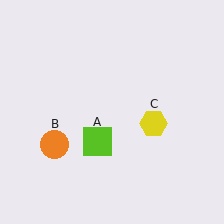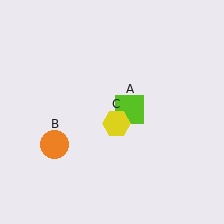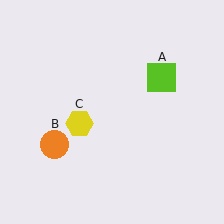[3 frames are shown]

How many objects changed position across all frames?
2 objects changed position: lime square (object A), yellow hexagon (object C).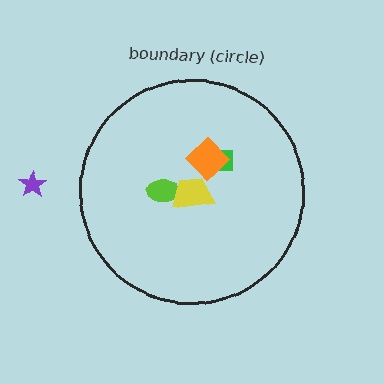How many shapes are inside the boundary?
4 inside, 1 outside.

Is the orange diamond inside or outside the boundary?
Inside.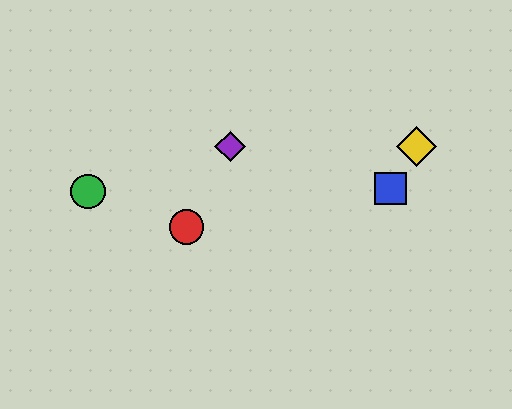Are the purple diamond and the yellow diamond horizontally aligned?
Yes, both are at y≈147.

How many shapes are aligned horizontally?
2 shapes (the yellow diamond, the purple diamond) are aligned horizontally.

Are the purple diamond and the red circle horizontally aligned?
No, the purple diamond is at y≈147 and the red circle is at y≈227.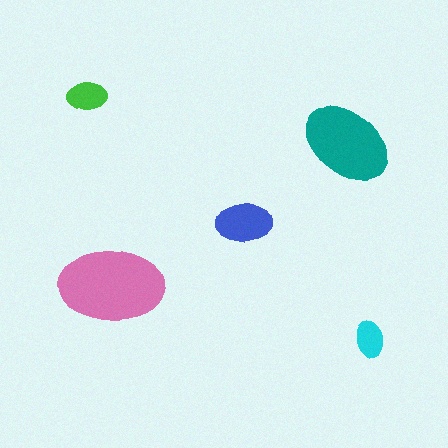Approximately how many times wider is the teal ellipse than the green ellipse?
About 2.5 times wider.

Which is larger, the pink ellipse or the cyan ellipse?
The pink one.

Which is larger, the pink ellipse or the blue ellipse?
The pink one.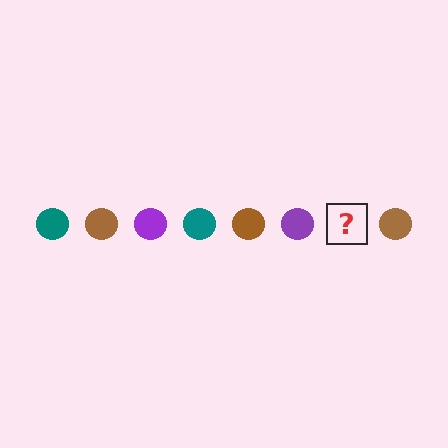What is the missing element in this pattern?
The missing element is a teal circle.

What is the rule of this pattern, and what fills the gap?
The rule is that the pattern cycles through teal, brown, purple circles. The gap should be filled with a teal circle.